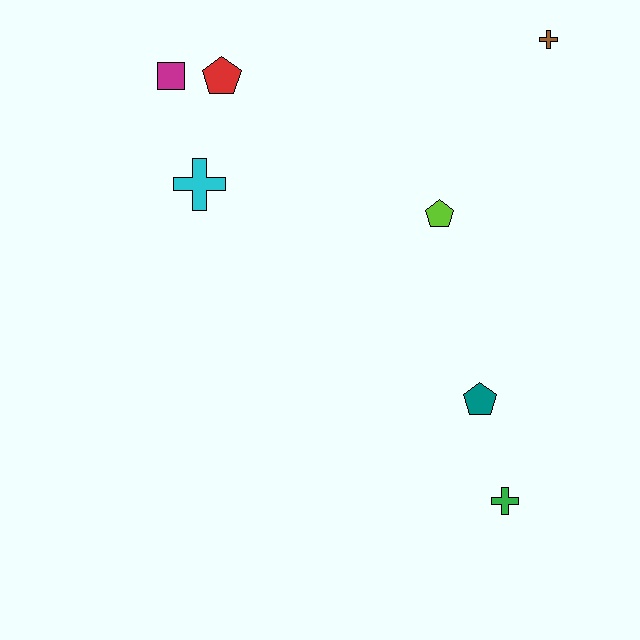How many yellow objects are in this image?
There are no yellow objects.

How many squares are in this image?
There is 1 square.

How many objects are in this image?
There are 7 objects.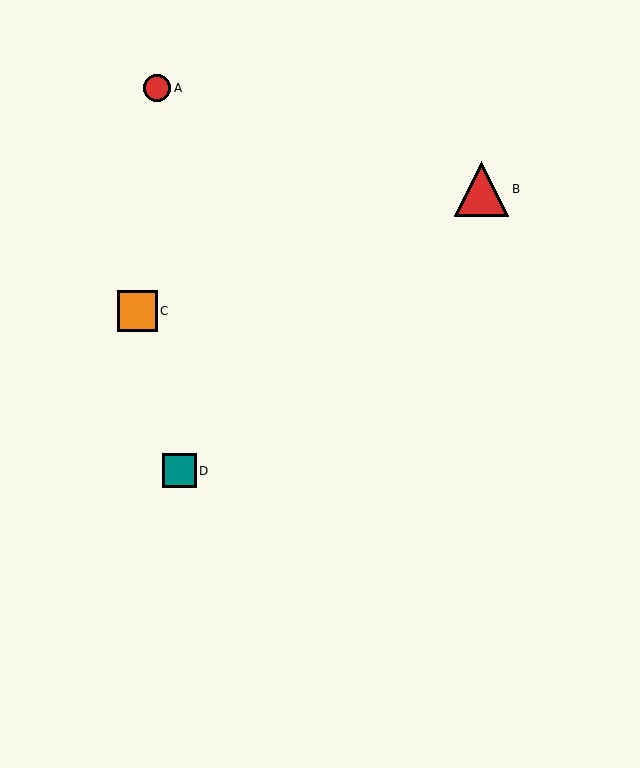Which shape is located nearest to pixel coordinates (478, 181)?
The red triangle (labeled B) at (482, 189) is nearest to that location.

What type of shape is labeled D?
Shape D is a teal square.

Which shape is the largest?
The red triangle (labeled B) is the largest.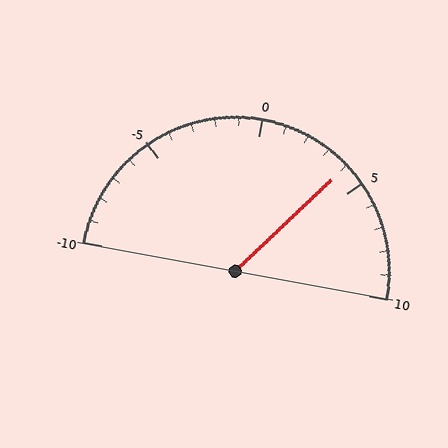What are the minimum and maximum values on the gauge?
The gauge ranges from -10 to 10.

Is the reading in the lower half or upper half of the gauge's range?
The reading is in the upper half of the range (-10 to 10).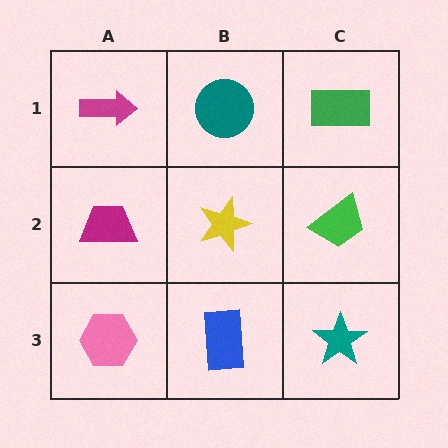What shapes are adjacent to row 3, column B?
A yellow star (row 2, column B), a pink hexagon (row 3, column A), a teal star (row 3, column C).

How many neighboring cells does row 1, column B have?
3.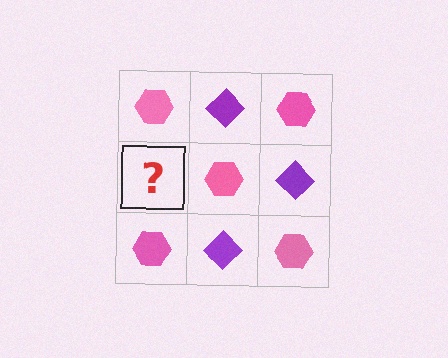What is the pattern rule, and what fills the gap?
The rule is that it alternates pink hexagon and purple diamond in a checkerboard pattern. The gap should be filled with a purple diamond.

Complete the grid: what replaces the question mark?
The question mark should be replaced with a purple diamond.